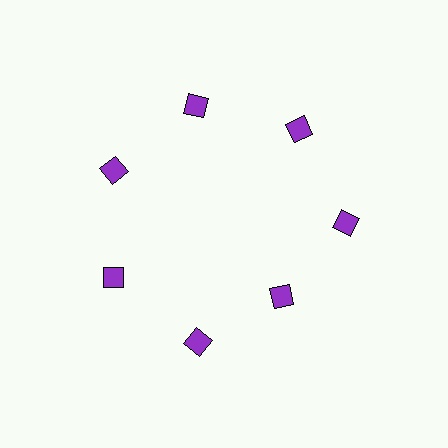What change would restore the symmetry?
The symmetry would be restored by moving it outward, back onto the ring so that all 7 diamonds sit at equal angles and equal distance from the center.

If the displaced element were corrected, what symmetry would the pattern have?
It would have 7-fold rotational symmetry — the pattern would map onto itself every 51 degrees.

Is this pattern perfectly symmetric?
No. The 7 purple diamonds are arranged in a ring, but one element near the 5 o'clock position is pulled inward toward the center, breaking the 7-fold rotational symmetry.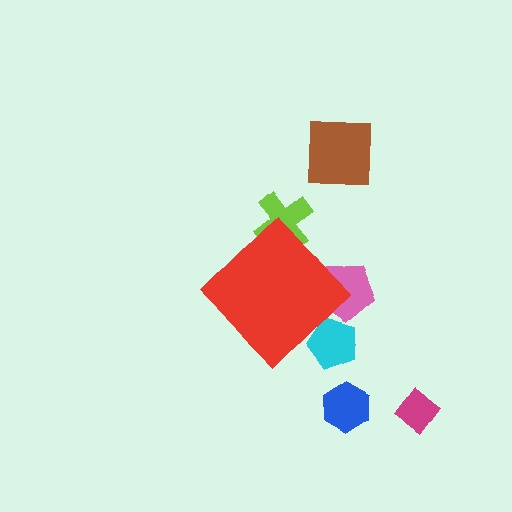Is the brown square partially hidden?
No, the brown square is fully visible.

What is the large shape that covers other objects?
A red diamond.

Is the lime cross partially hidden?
Yes, the lime cross is partially hidden behind the red diamond.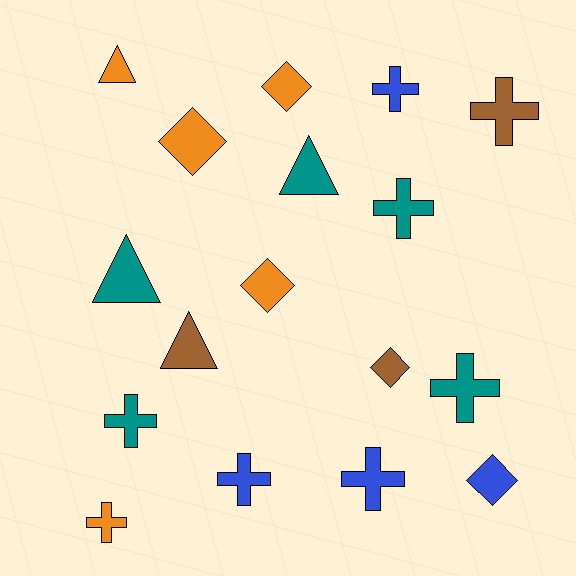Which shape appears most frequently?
Cross, with 8 objects.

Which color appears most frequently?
Orange, with 5 objects.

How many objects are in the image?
There are 17 objects.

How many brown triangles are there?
There is 1 brown triangle.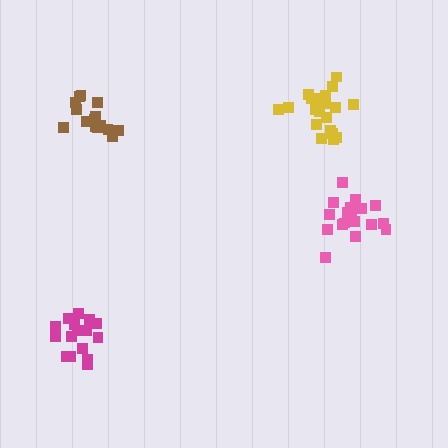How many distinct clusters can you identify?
There are 4 distinct clusters.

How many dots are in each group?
Group 1: 21 dots, Group 2: 15 dots, Group 3: 21 dots, Group 4: 16 dots (73 total).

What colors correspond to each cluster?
The clusters are colored: yellow, brown, pink, magenta.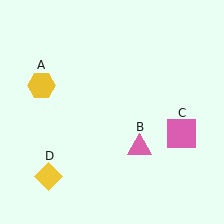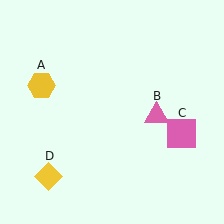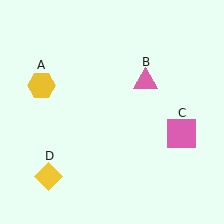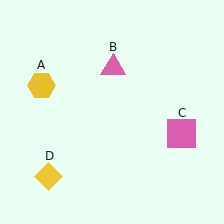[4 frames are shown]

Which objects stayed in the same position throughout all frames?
Yellow hexagon (object A) and pink square (object C) and yellow diamond (object D) remained stationary.